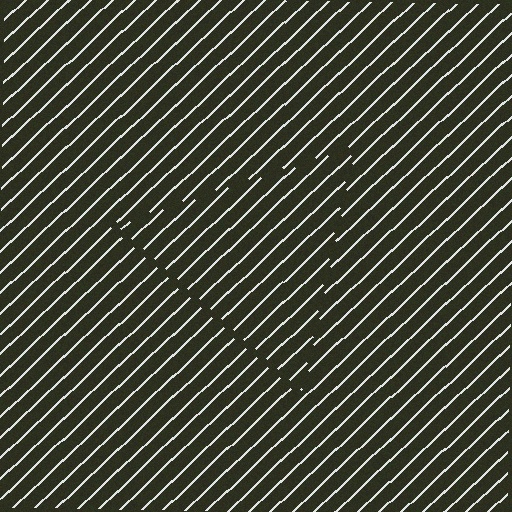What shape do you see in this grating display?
An illusory triangle. The interior of the shape contains the same grating, shifted by half a period — the contour is defined by the phase discontinuity where line-ends from the inner and outer gratings abut.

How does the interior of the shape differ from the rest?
The interior of the shape contains the same grating, shifted by half a period — the contour is defined by the phase discontinuity where line-ends from the inner and outer gratings abut.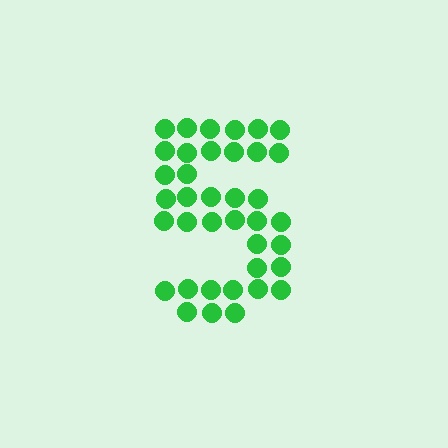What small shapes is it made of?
It is made of small circles.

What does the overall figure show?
The overall figure shows the digit 5.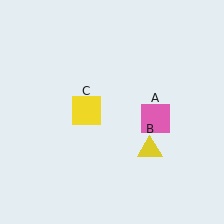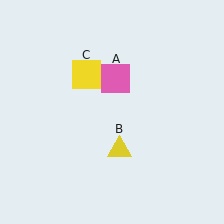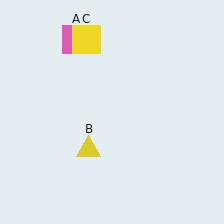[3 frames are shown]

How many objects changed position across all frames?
3 objects changed position: pink square (object A), yellow triangle (object B), yellow square (object C).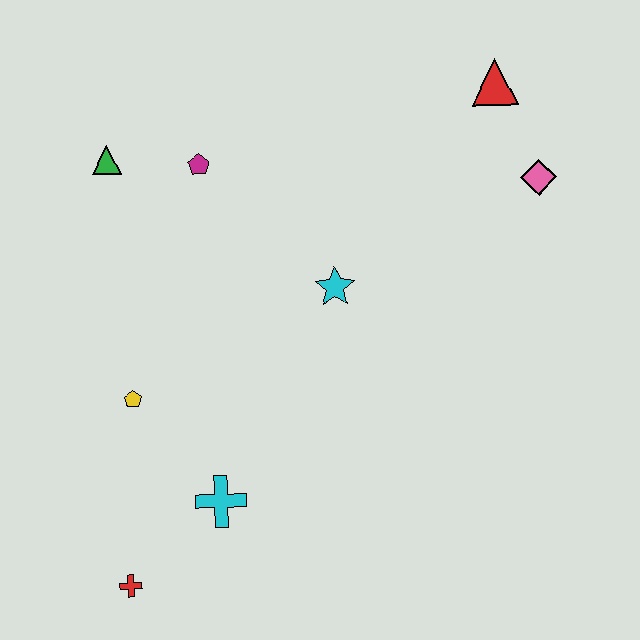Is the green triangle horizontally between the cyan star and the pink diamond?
No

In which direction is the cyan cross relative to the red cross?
The cyan cross is to the right of the red cross.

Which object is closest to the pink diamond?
The red triangle is closest to the pink diamond.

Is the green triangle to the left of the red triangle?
Yes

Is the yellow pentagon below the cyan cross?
No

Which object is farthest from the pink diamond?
The red cross is farthest from the pink diamond.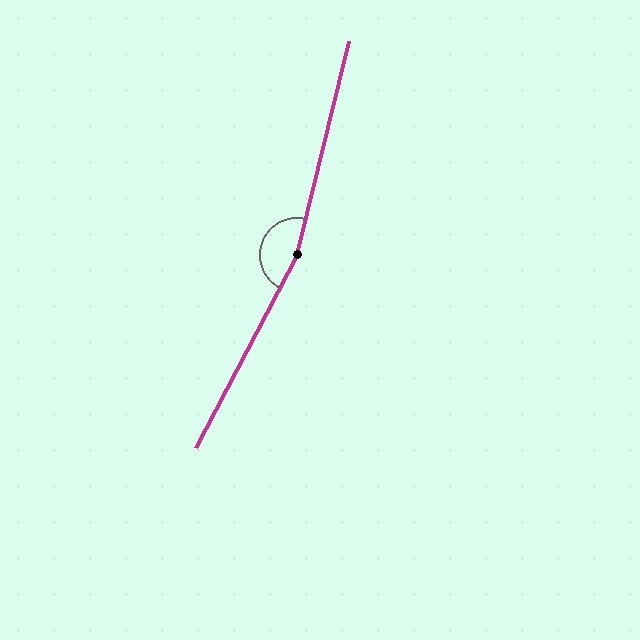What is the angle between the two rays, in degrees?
Approximately 166 degrees.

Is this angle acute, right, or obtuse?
It is obtuse.